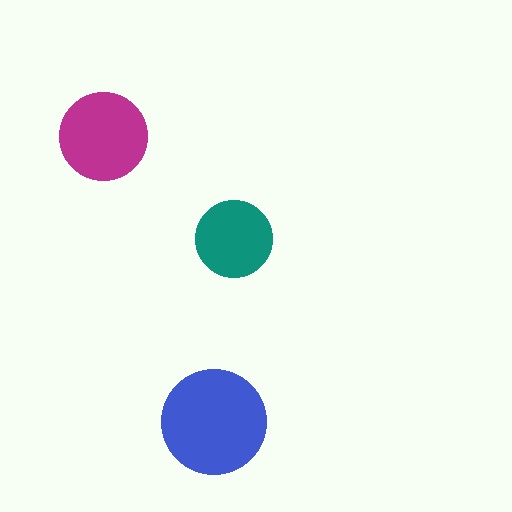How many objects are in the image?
There are 3 objects in the image.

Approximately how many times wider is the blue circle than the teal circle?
About 1.5 times wider.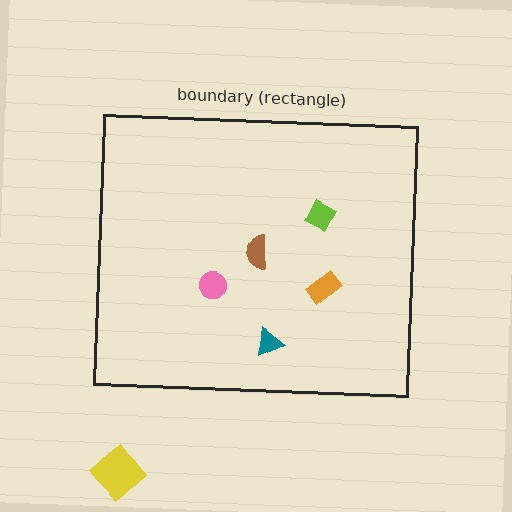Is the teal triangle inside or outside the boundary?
Inside.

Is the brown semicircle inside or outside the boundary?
Inside.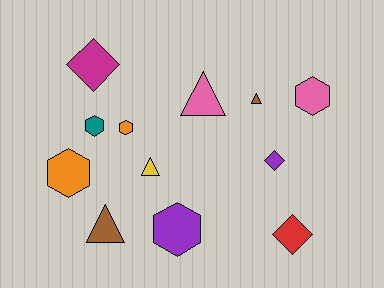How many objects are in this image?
There are 12 objects.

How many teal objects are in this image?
There is 1 teal object.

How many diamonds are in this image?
There are 3 diamonds.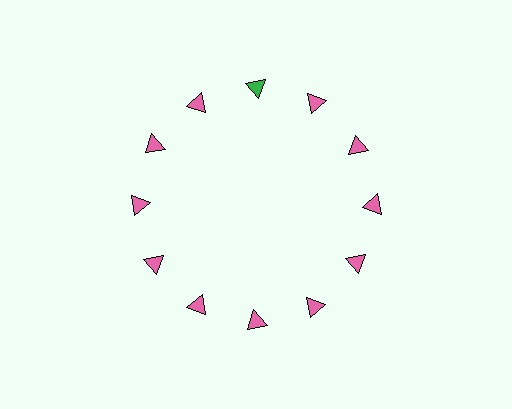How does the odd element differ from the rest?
It has a different color: green instead of pink.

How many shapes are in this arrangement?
There are 12 shapes arranged in a ring pattern.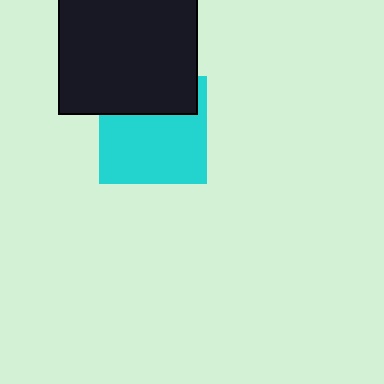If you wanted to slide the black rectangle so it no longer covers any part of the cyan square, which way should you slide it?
Slide it up — that is the most direct way to separate the two shapes.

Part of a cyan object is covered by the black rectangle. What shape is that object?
It is a square.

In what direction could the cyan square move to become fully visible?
The cyan square could move down. That would shift it out from behind the black rectangle entirely.